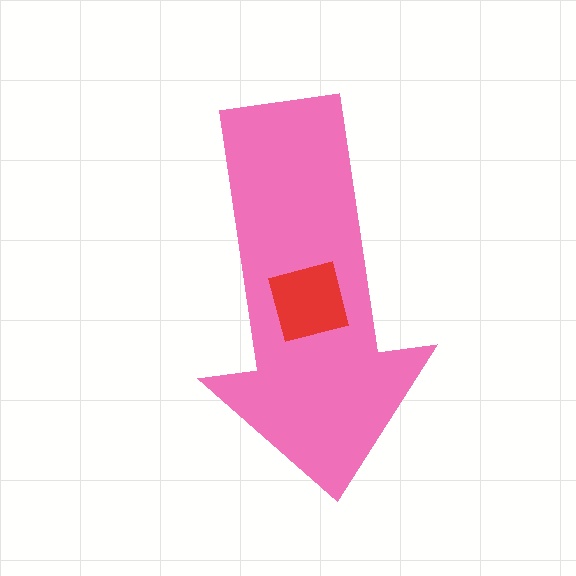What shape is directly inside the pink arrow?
The red square.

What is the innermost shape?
The red square.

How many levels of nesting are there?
2.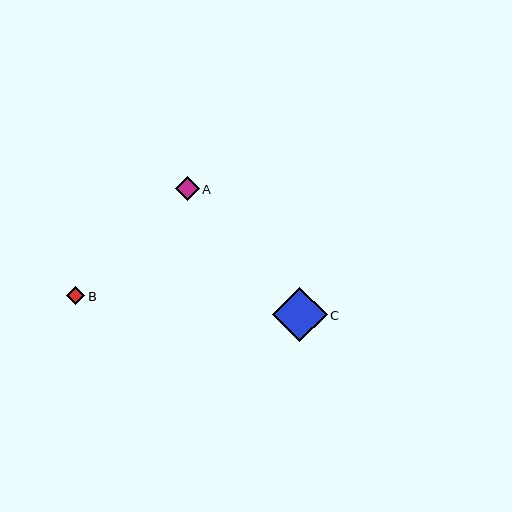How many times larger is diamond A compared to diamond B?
Diamond A is approximately 1.3 times the size of diamond B.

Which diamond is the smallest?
Diamond B is the smallest with a size of approximately 18 pixels.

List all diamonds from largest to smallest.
From largest to smallest: C, A, B.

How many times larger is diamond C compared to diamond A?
Diamond C is approximately 2.3 times the size of diamond A.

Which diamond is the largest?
Diamond C is the largest with a size of approximately 54 pixels.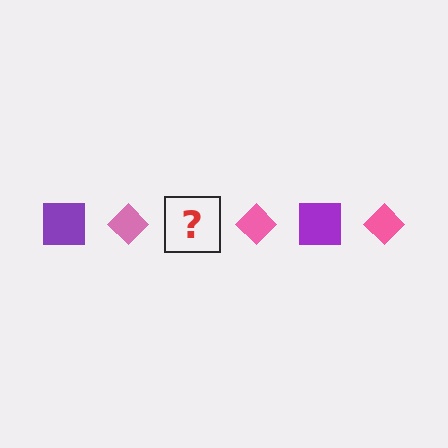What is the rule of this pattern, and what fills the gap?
The rule is that the pattern alternates between purple square and pink diamond. The gap should be filled with a purple square.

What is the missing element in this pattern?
The missing element is a purple square.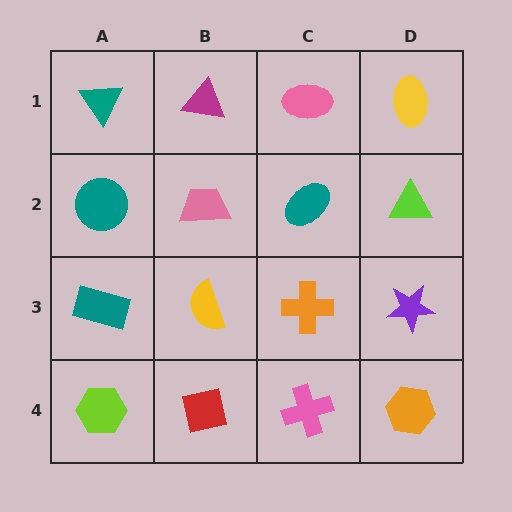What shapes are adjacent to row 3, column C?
A teal ellipse (row 2, column C), a pink cross (row 4, column C), a yellow semicircle (row 3, column B), a purple star (row 3, column D).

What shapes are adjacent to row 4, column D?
A purple star (row 3, column D), a pink cross (row 4, column C).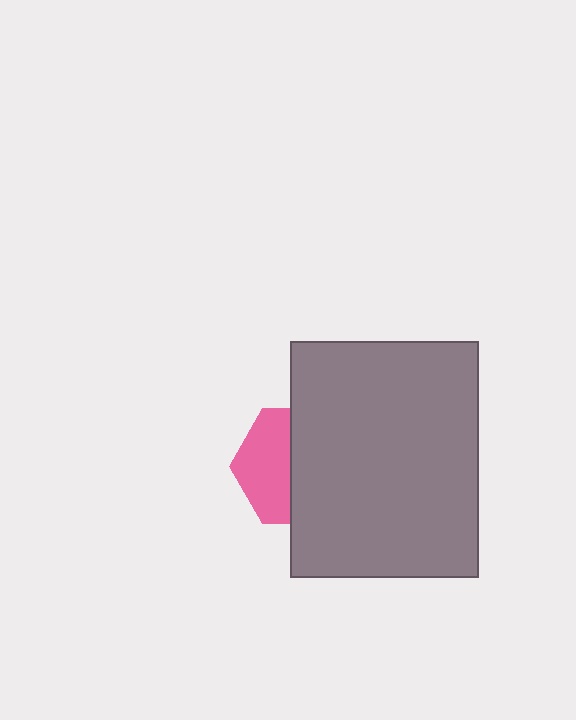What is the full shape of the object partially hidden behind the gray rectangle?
The partially hidden object is a pink hexagon.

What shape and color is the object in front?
The object in front is a gray rectangle.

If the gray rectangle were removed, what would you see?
You would see the complete pink hexagon.